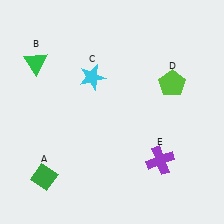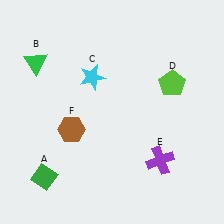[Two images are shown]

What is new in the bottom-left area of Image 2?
A brown hexagon (F) was added in the bottom-left area of Image 2.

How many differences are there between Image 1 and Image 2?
There is 1 difference between the two images.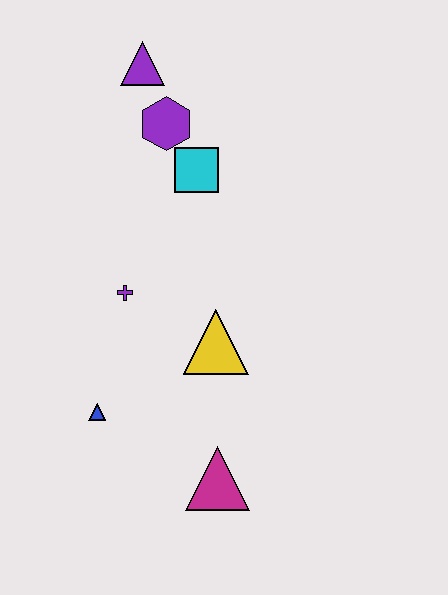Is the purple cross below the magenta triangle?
No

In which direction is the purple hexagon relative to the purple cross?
The purple hexagon is above the purple cross.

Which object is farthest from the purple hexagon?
The magenta triangle is farthest from the purple hexagon.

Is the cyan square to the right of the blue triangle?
Yes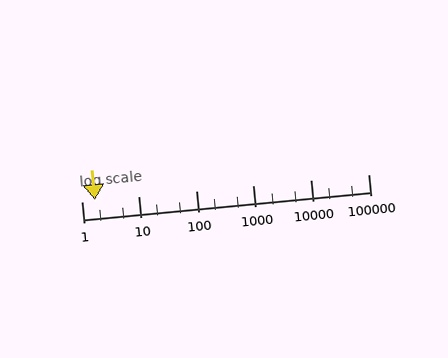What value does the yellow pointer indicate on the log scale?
The pointer indicates approximately 1.7.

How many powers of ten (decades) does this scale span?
The scale spans 5 decades, from 1 to 100000.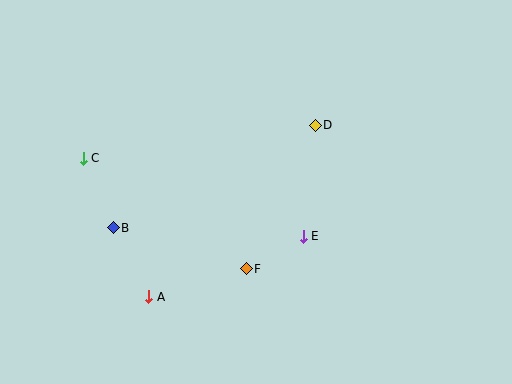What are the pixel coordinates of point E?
Point E is at (303, 236).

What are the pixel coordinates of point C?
Point C is at (83, 158).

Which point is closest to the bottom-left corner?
Point A is closest to the bottom-left corner.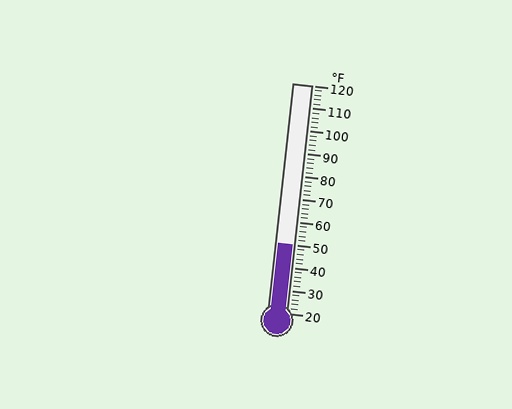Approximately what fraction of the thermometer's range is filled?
The thermometer is filled to approximately 30% of its range.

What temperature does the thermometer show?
The thermometer shows approximately 50°F.